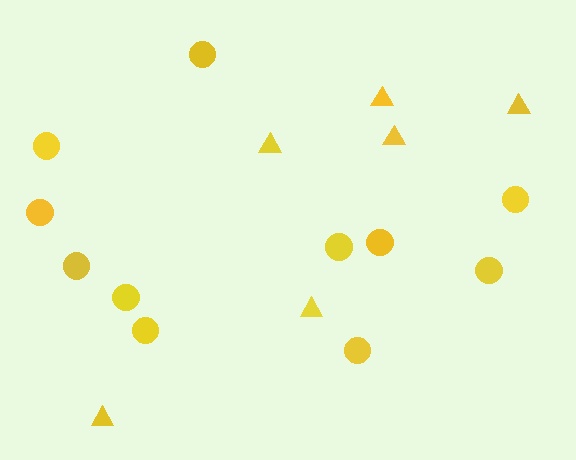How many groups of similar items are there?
There are 2 groups: one group of circles (11) and one group of triangles (6).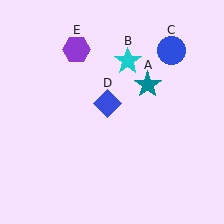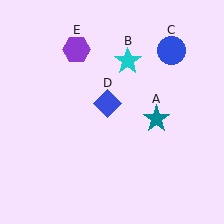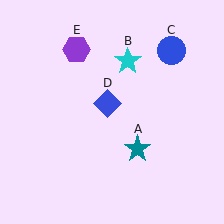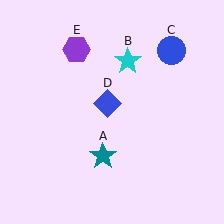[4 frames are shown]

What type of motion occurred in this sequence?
The teal star (object A) rotated clockwise around the center of the scene.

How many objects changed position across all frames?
1 object changed position: teal star (object A).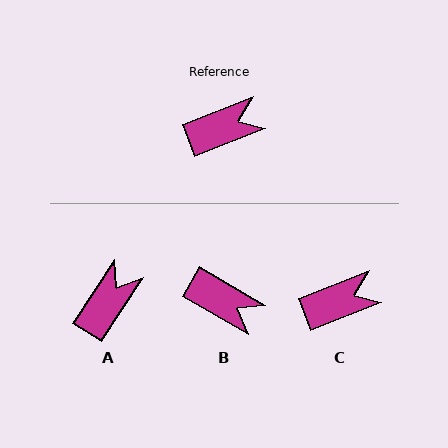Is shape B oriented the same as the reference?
No, it is off by about 51 degrees.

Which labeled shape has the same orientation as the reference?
C.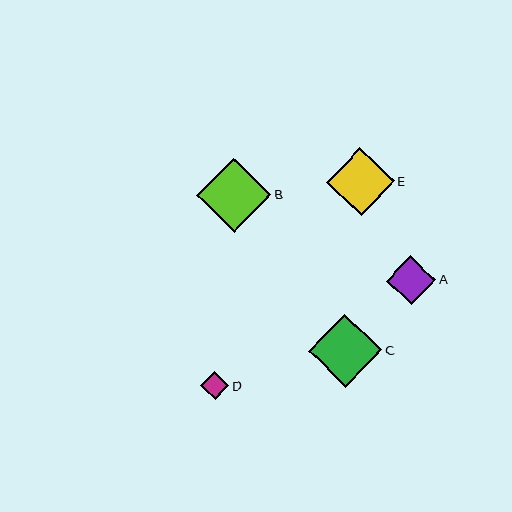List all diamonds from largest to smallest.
From largest to smallest: B, C, E, A, D.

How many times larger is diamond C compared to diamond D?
Diamond C is approximately 2.6 times the size of diamond D.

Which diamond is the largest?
Diamond B is the largest with a size of approximately 74 pixels.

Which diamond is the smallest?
Diamond D is the smallest with a size of approximately 28 pixels.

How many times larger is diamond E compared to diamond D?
Diamond E is approximately 2.4 times the size of diamond D.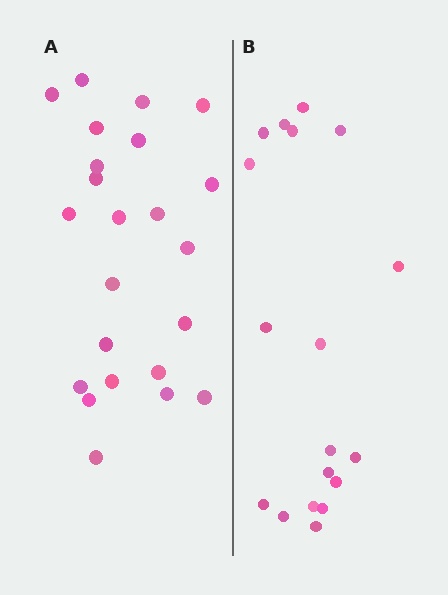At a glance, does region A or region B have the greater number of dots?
Region A (the left region) has more dots.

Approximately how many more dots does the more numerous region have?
Region A has about 5 more dots than region B.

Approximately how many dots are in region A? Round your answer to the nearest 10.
About 20 dots. (The exact count is 23, which rounds to 20.)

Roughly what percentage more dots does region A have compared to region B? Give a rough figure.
About 30% more.